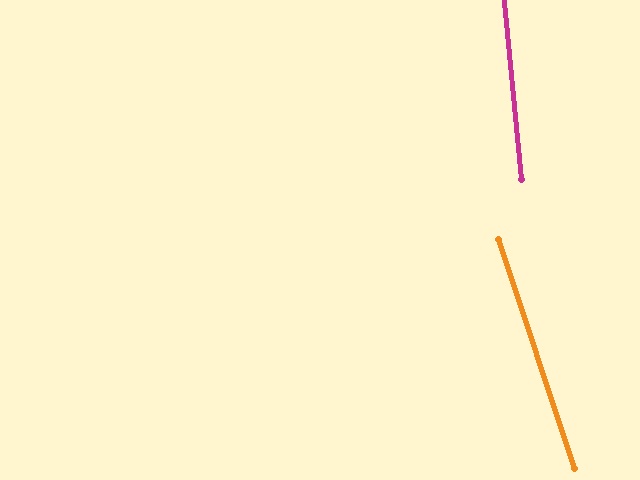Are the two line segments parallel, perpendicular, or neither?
Neither parallel nor perpendicular — they differ by about 13°.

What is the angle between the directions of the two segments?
Approximately 13 degrees.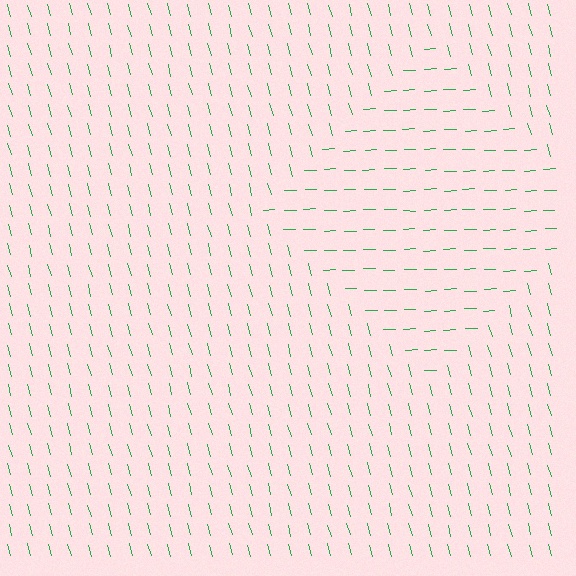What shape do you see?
I see a diamond.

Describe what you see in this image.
The image is filled with small green line segments. A diamond region in the image has lines oriented differently from the surrounding lines, creating a visible texture boundary.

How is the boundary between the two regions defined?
The boundary is defined purely by a change in line orientation (approximately 77 degrees difference). All lines are the same color and thickness.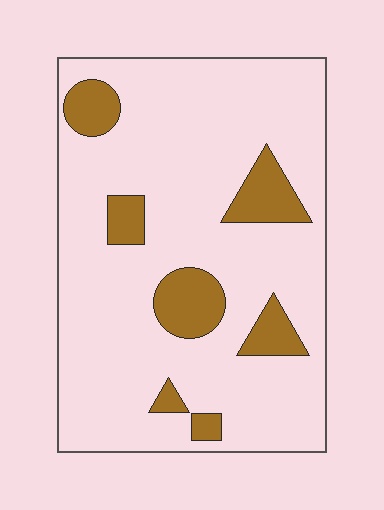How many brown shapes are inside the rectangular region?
7.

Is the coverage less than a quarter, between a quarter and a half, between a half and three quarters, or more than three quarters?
Less than a quarter.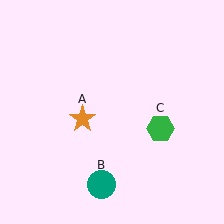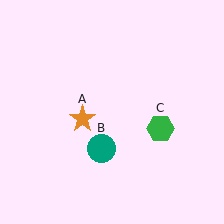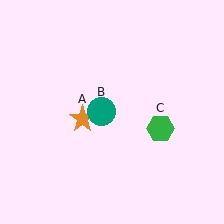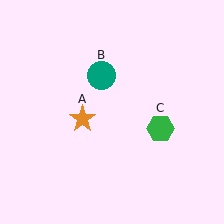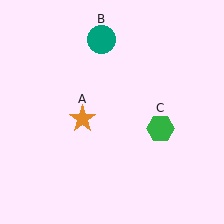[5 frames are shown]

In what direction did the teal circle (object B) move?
The teal circle (object B) moved up.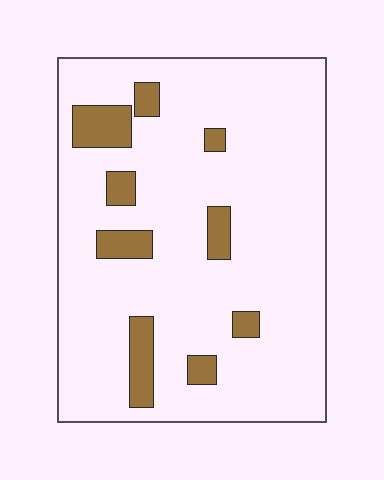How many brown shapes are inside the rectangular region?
9.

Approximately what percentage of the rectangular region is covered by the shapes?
Approximately 10%.